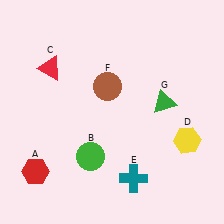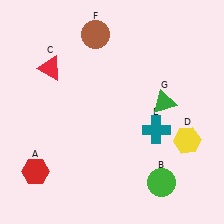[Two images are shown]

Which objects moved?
The objects that moved are: the green circle (B), the teal cross (E), the brown circle (F).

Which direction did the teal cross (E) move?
The teal cross (E) moved up.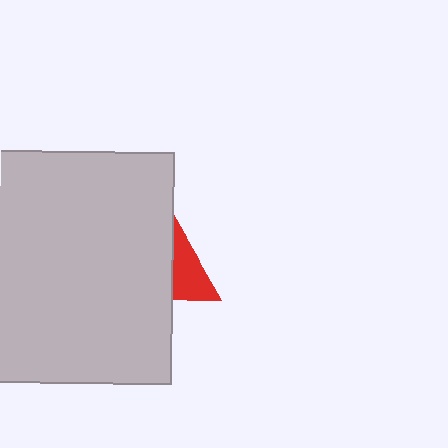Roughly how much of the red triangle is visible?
A small part of it is visible (roughly 37%).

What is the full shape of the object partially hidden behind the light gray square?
The partially hidden object is a red triangle.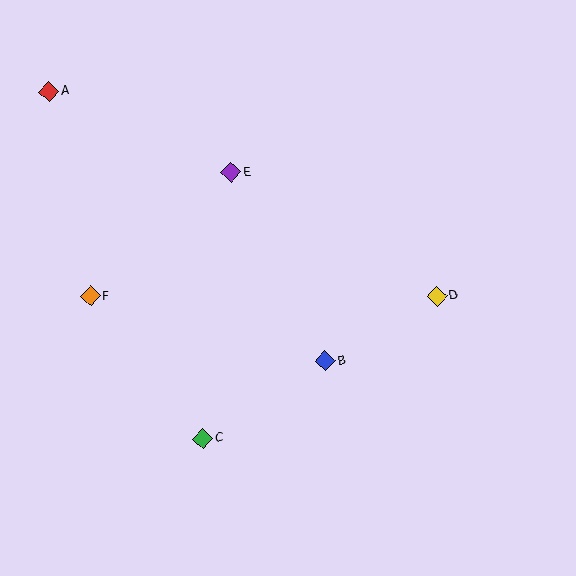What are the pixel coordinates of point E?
Point E is at (231, 172).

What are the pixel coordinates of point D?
Point D is at (437, 296).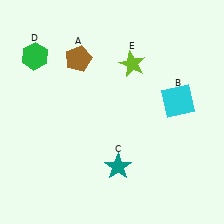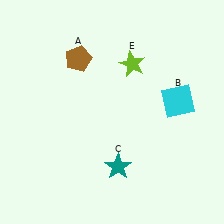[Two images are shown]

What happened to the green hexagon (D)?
The green hexagon (D) was removed in Image 2. It was in the top-left area of Image 1.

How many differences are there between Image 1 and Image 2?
There is 1 difference between the two images.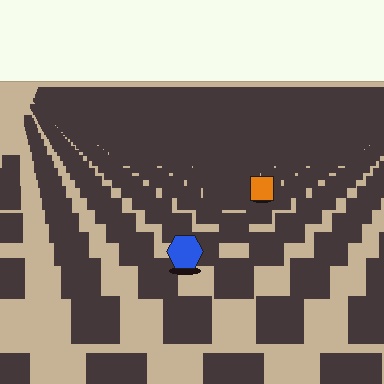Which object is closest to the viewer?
The blue hexagon is closest. The texture marks near it are larger and more spread out.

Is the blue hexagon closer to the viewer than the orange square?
Yes. The blue hexagon is closer — you can tell from the texture gradient: the ground texture is coarser near it.